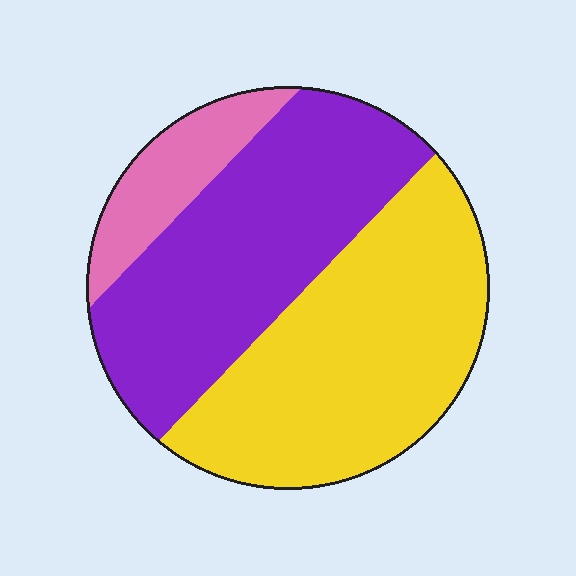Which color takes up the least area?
Pink, at roughly 10%.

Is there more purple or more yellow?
Yellow.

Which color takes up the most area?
Yellow, at roughly 45%.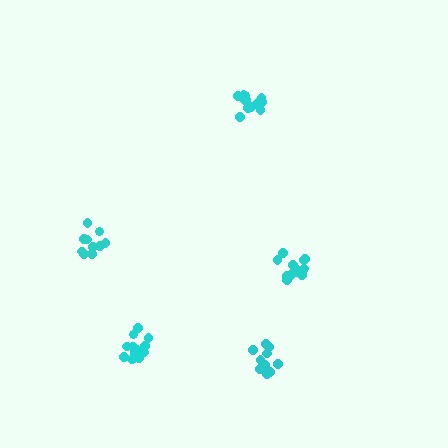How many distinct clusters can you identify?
There are 5 distinct clusters.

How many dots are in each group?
Group 1: 12 dots, Group 2: 14 dots, Group 3: 15 dots, Group 4: 10 dots, Group 5: 10 dots (61 total).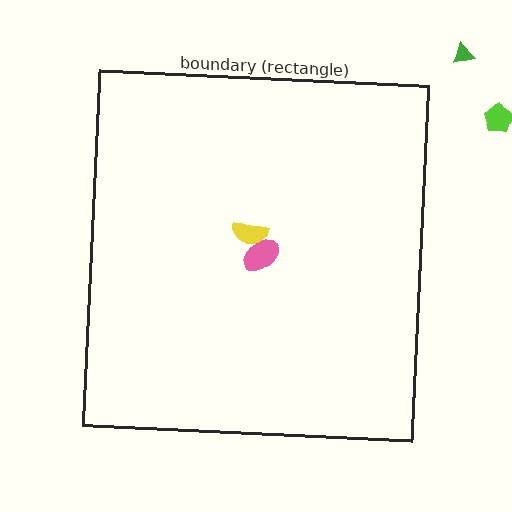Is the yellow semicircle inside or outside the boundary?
Inside.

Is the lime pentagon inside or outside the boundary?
Outside.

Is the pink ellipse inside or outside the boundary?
Inside.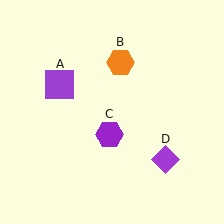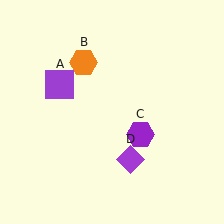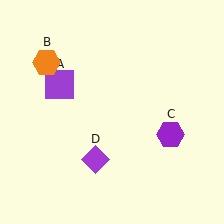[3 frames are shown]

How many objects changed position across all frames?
3 objects changed position: orange hexagon (object B), purple hexagon (object C), purple diamond (object D).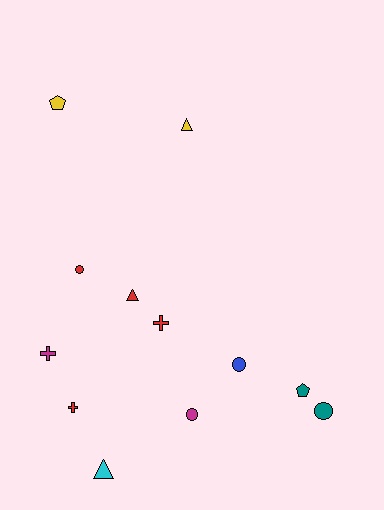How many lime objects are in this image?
There are no lime objects.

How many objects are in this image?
There are 12 objects.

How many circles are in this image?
There are 4 circles.